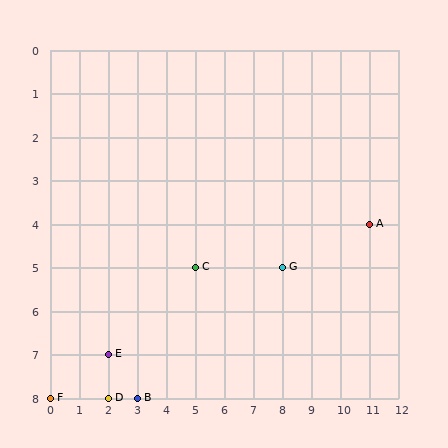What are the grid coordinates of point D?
Point D is at grid coordinates (2, 8).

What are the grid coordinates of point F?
Point F is at grid coordinates (0, 8).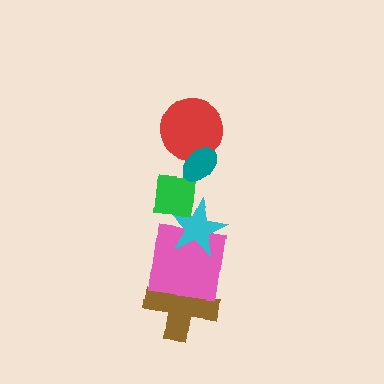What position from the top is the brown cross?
The brown cross is 6th from the top.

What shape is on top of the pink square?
The cyan star is on top of the pink square.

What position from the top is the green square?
The green square is 3rd from the top.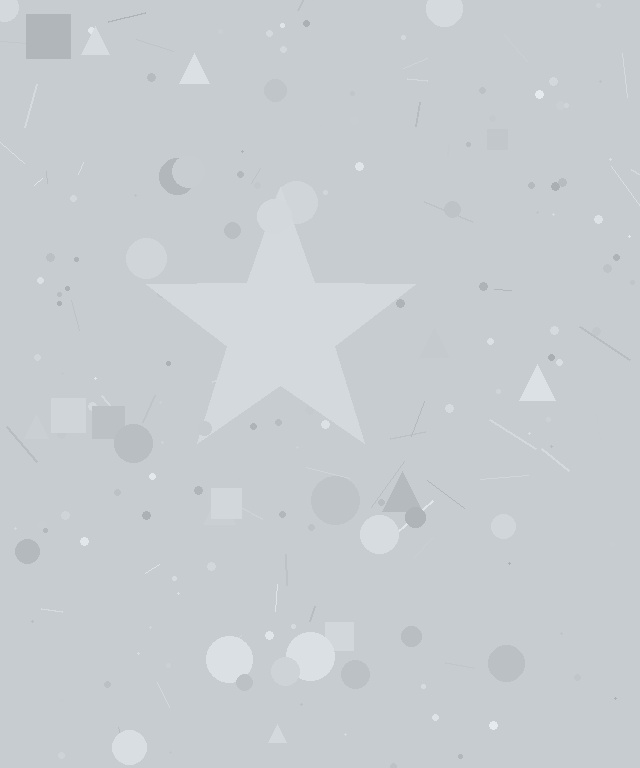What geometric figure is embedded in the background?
A star is embedded in the background.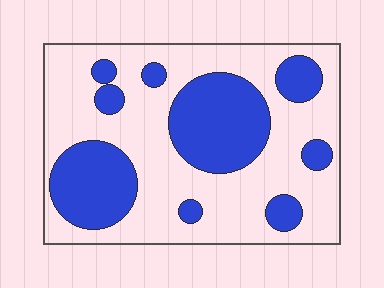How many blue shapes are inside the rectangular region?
9.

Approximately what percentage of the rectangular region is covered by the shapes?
Approximately 35%.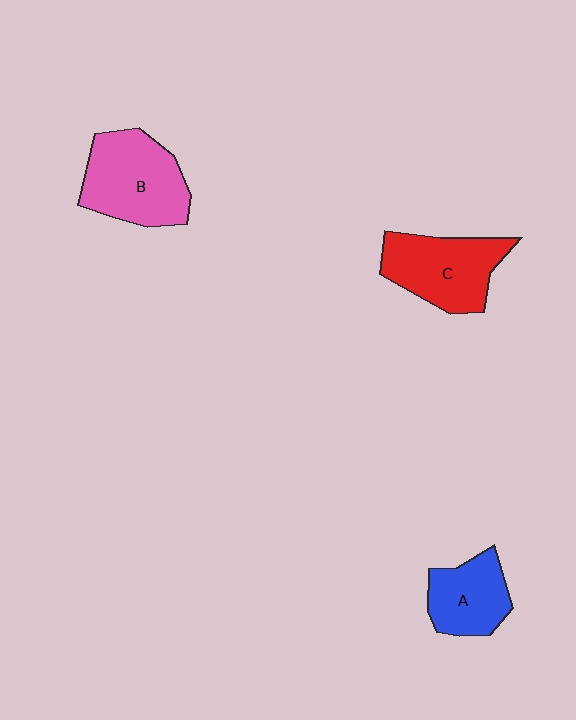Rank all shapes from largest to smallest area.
From largest to smallest: B (pink), C (red), A (blue).